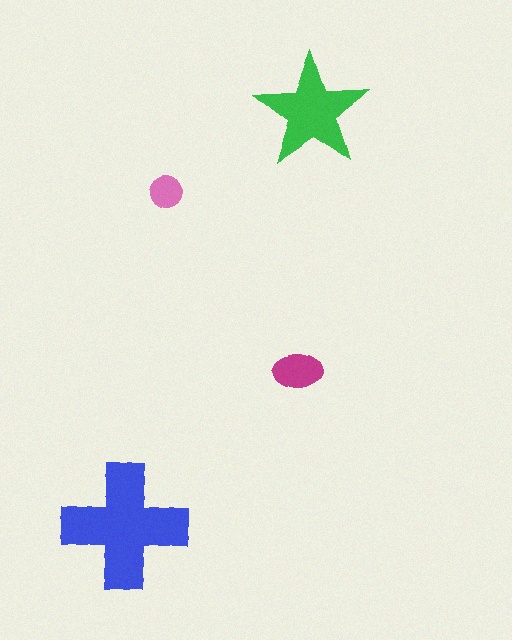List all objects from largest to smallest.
The blue cross, the green star, the magenta ellipse, the pink circle.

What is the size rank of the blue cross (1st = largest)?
1st.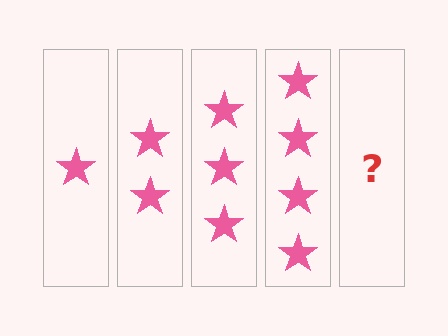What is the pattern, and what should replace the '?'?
The pattern is that each step adds one more star. The '?' should be 5 stars.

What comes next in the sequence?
The next element should be 5 stars.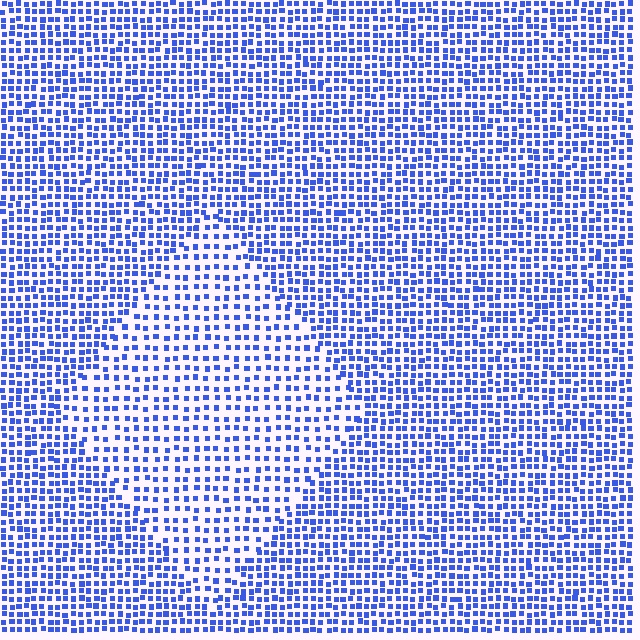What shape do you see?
I see a diamond.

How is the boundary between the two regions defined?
The boundary is defined by a change in element density (approximately 1.7x ratio). All elements are the same color, size, and shape.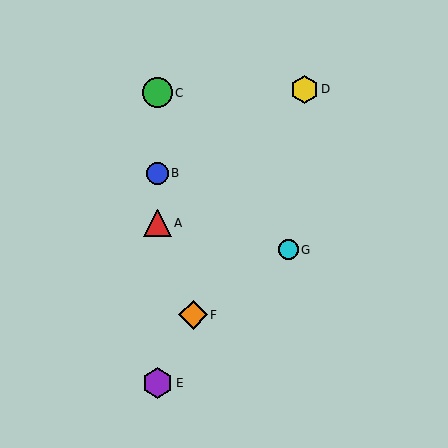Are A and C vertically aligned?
Yes, both are at x≈157.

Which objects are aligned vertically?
Objects A, B, C, E are aligned vertically.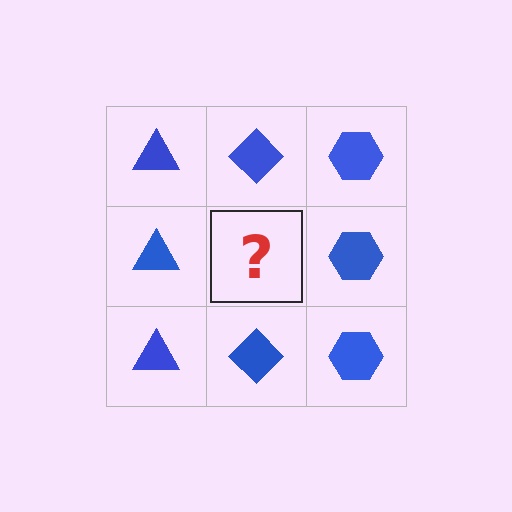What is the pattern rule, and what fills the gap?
The rule is that each column has a consistent shape. The gap should be filled with a blue diamond.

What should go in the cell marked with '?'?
The missing cell should contain a blue diamond.